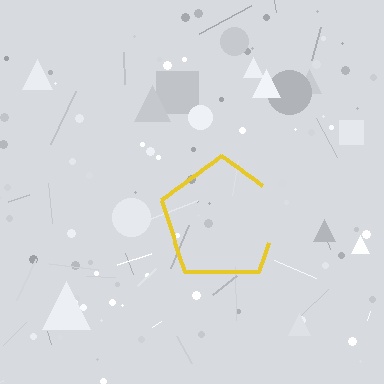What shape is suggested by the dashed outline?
The dashed outline suggests a pentagon.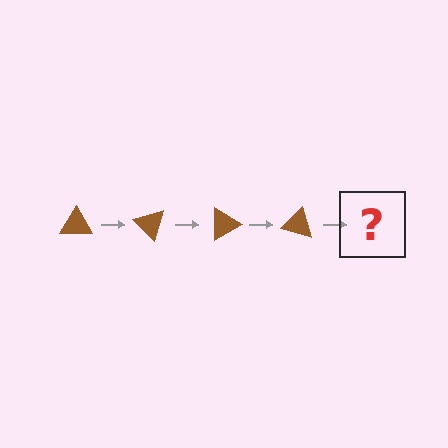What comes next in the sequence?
The next element should be a brown triangle rotated 180 degrees.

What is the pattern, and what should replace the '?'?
The pattern is that the triangle rotates 45 degrees each step. The '?' should be a brown triangle rotated 180 degrees.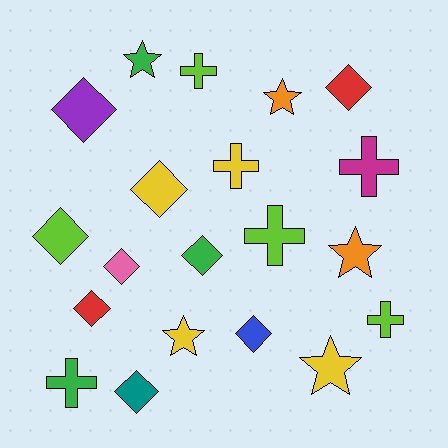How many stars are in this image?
There are 5 stars.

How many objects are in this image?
There are 20 objects.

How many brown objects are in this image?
There are no brown objects.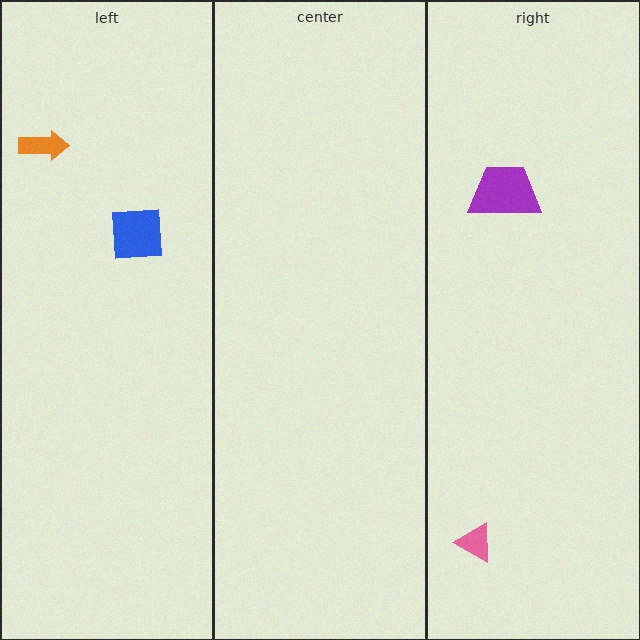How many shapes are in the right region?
2.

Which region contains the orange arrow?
The left region.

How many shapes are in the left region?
2.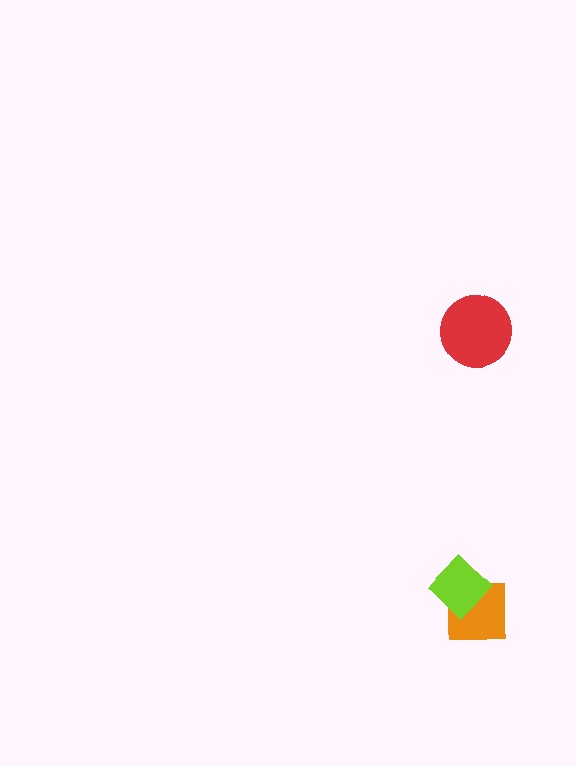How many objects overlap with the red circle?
0 objects overlap with the red circle.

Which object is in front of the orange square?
The lime diamond is in front of the orange square.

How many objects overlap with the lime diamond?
1 object overlaps with the lime diamond.